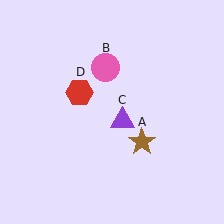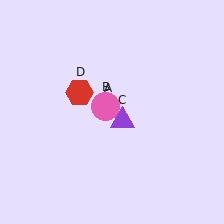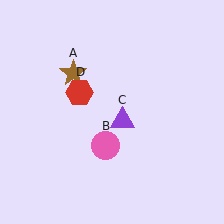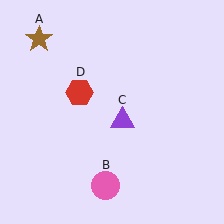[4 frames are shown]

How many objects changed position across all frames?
2 objects changed position: brown star (object A), pink circle (object B).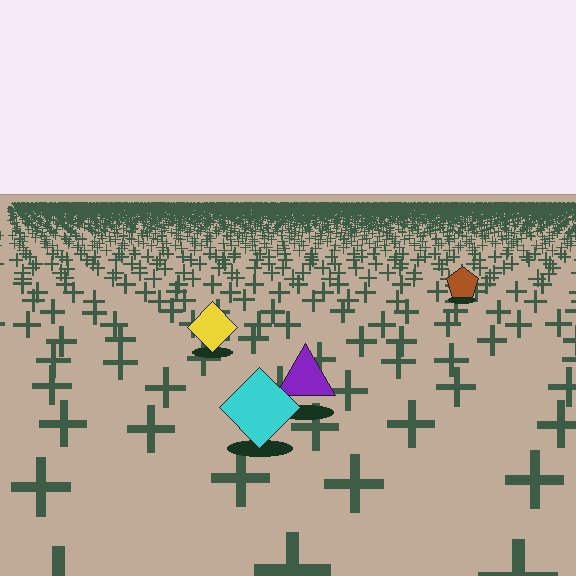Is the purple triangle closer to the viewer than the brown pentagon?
Yes. The purple triangle is closer — you can tell from the texture gradient: the ground texture is coarser near it.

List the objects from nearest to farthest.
From nearest to farthest: the cyan diamond, the purple triangle, the yellow diamond, the brown pentagon.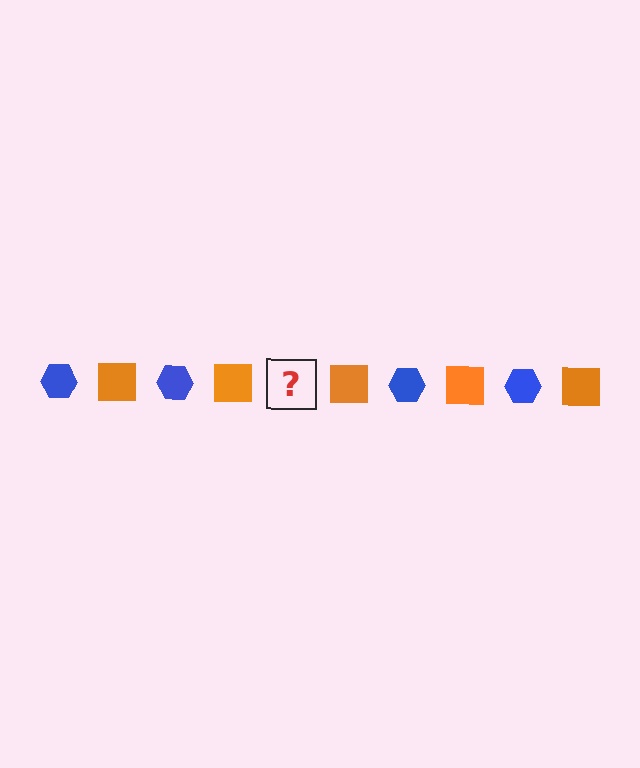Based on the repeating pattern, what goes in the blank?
The blank should be a blue hexagon.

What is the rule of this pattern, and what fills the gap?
The rule is that the pattern alternates between blue hexagon and orange square. The gap should be filled with a blue hexagon.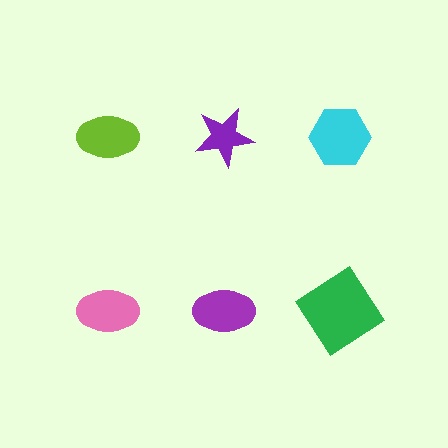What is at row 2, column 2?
A purple ellipse.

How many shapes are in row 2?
3 shapes.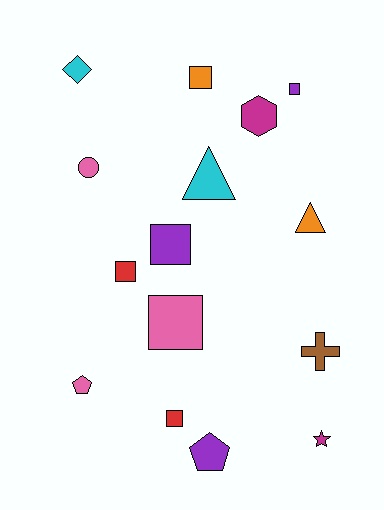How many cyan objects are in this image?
There are 2 cyan objects.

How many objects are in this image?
There are 15 objects.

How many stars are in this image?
There is 1 star.